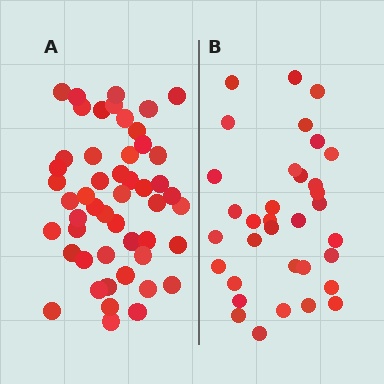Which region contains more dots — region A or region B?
Region A (the left region) has more dots.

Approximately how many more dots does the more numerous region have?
Region A has approximately 15 more dots than region B.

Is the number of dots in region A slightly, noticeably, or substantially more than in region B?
Region A has substantially more. The ratio is roughly 1.5 to 1.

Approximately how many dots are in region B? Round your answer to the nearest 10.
About 30 dots. (The exact count is 34, which rounds to 30.)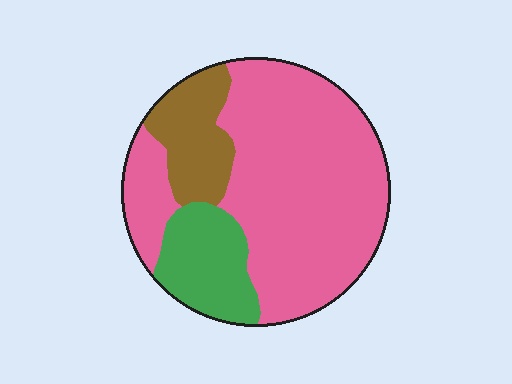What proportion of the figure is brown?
Brown takes up about one sixth (1/6) of the figure.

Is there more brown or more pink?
Pink.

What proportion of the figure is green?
Green takes up about one sixth (1/6) of the figure.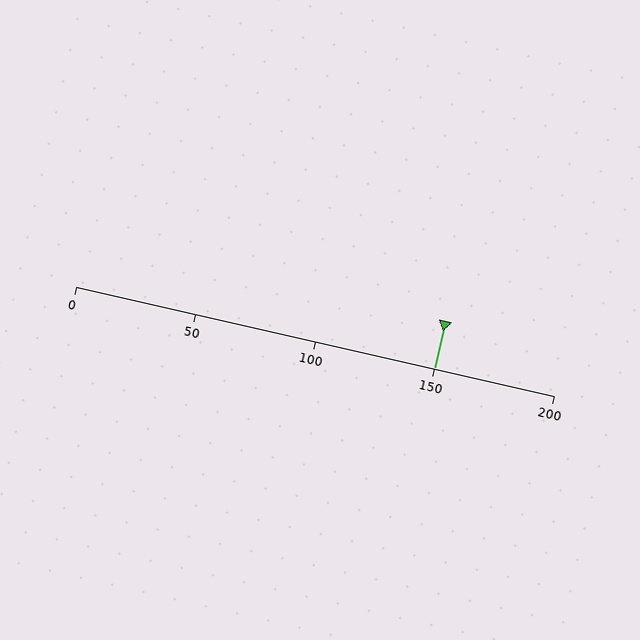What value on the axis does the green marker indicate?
The marker indicates approximately 150.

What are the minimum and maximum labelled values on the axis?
The axis runs from 0 to 200.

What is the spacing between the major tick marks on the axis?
The major ticks are spaced 50 apart.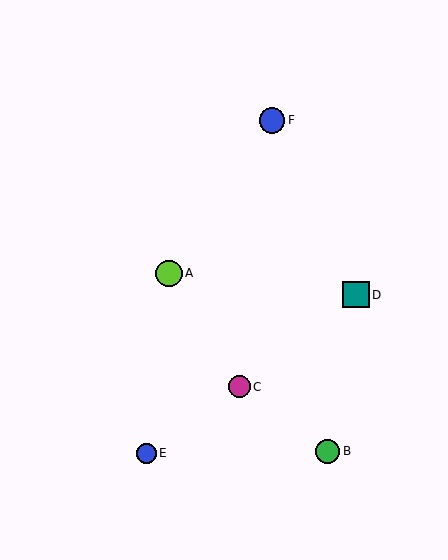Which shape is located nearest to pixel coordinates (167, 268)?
The lime circle (labeled A) at (169, 273) is nearest to that location.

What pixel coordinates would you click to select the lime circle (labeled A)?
Click at (169, 273) to select the lime circle A.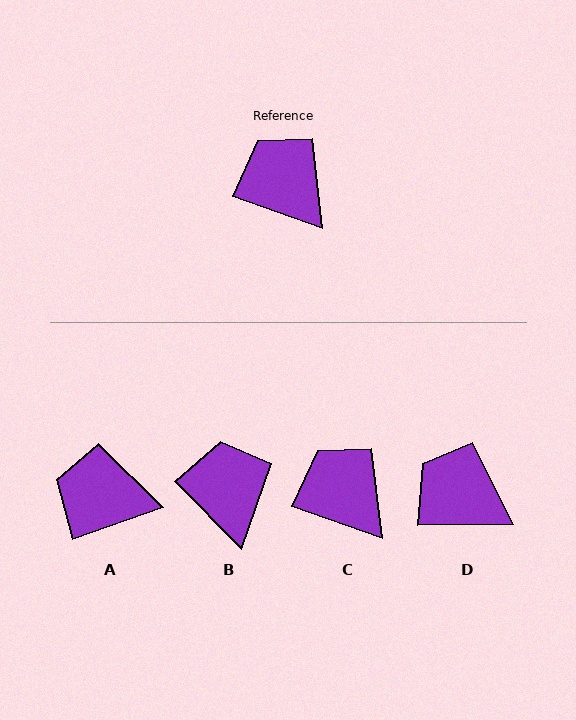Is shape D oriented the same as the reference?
No, it is off by about 20 degrees.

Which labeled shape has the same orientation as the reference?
C.